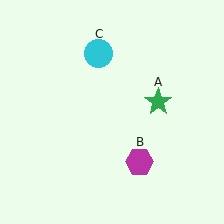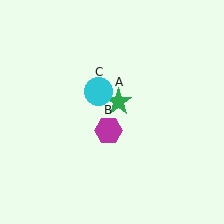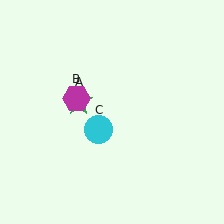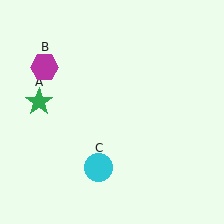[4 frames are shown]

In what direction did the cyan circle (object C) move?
The cyan circle (object C) moved down.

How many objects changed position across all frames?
3 objects changed position: green star (object A), magenta hexagon (object B), cyan circle (object C).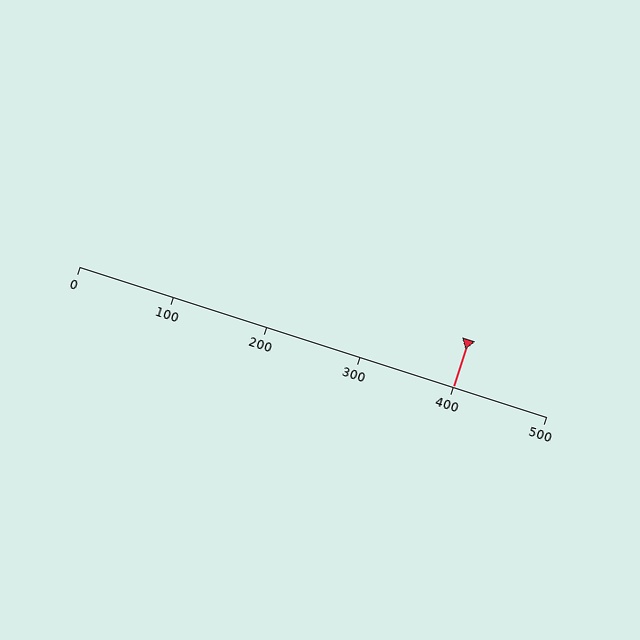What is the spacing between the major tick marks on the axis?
The major ticks are spaced 100 apart.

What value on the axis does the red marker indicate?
The marker indicates approximately 400.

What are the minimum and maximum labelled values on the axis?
The axis runs from 0 to 500.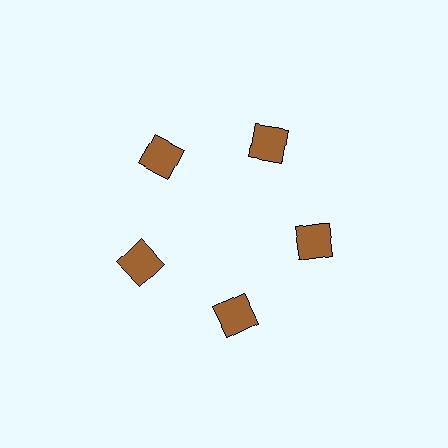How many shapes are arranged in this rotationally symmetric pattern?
There are 5 shapes, arranged in 5 groups of 1.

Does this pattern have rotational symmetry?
Yes, this pattern has 5-fold rotational symmetry. It looks the same after rotating 72 degrees around the center.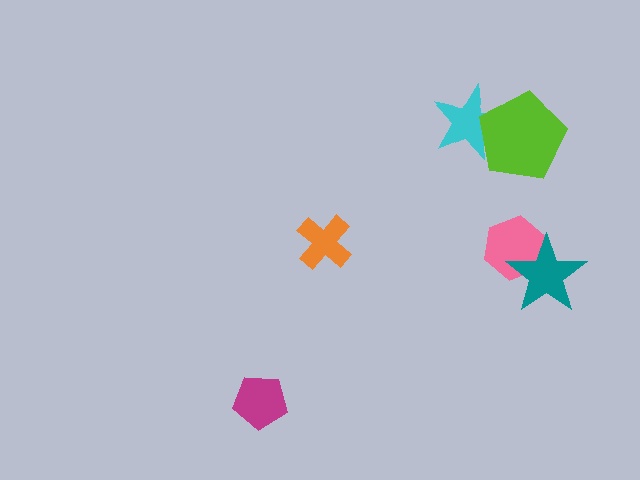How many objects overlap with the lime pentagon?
1 object overlaps with the lime pentagon.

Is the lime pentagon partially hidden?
No, no other shape covers it.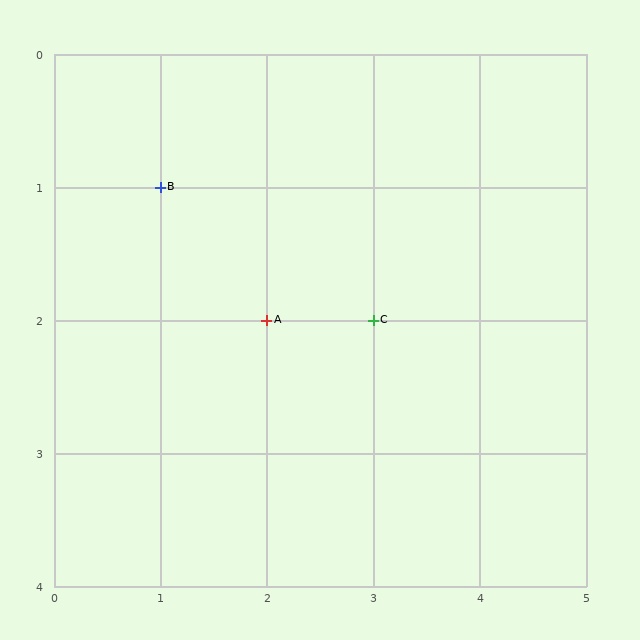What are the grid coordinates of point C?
Point C is at grid coordinates (3, 2).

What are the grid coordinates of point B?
Point B is at grid coordinates (1, 1).